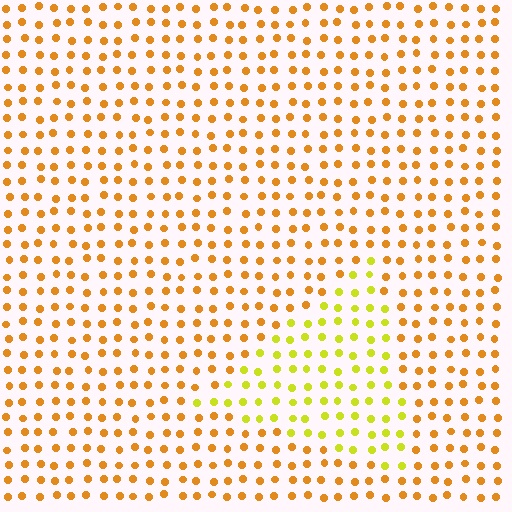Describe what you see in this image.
The image is filled with small orange elements in a uniform arrangement. A triangle-shaped region is visible where the elements are tinted to a slightly different hue, forming a subtle color boundary.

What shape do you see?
I see a triangle.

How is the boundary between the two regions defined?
The boundary is defined purely by a slight shift in hue (about 35 degrees). Spacing, size, and orientation are identical on both sides.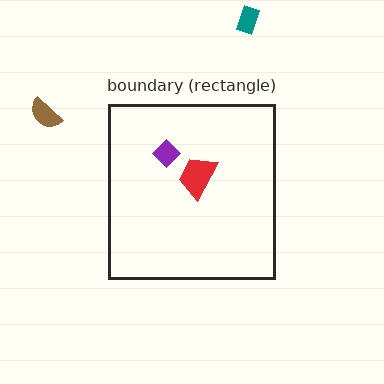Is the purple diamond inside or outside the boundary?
Inside.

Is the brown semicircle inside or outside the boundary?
Outside.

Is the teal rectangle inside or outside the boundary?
Outside.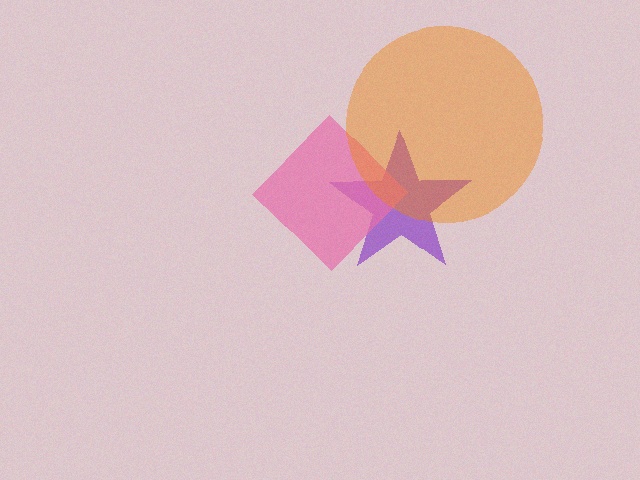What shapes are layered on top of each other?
The layered shapes are: a purple star, a pink diamond, an orange circle.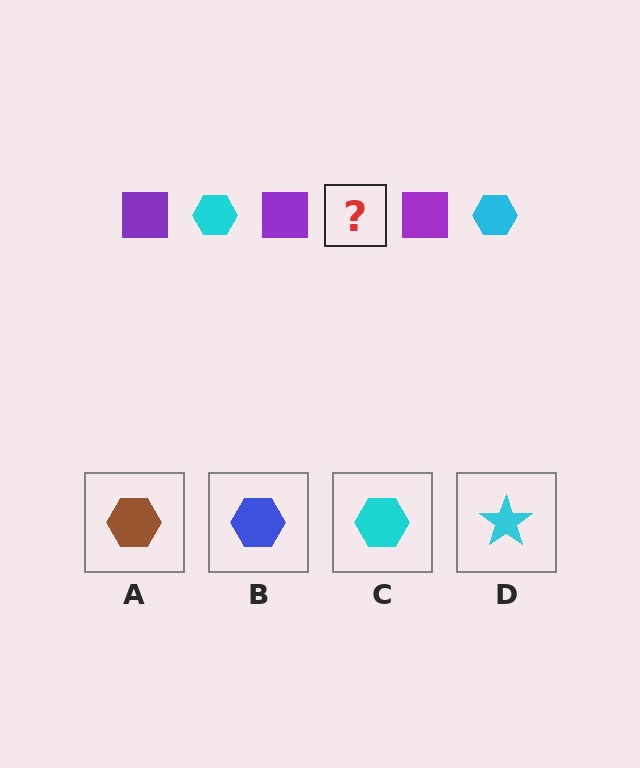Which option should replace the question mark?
Option C.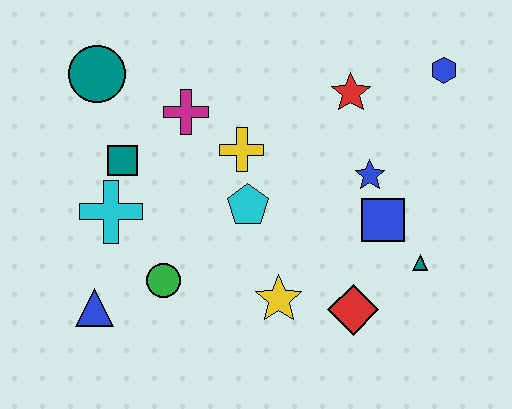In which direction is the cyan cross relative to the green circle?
The cyan cross is above the green circle.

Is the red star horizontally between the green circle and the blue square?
Yes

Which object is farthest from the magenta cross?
The teal triangle is farthest from the magenta cross.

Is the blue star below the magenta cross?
Yes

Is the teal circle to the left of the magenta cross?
Yes